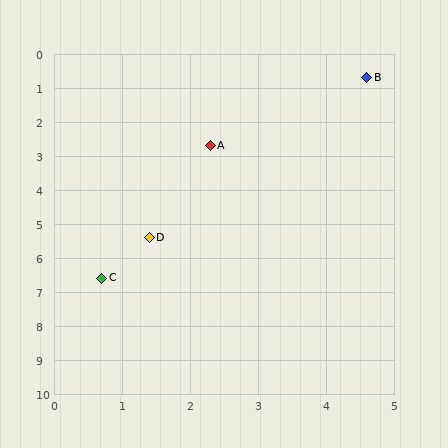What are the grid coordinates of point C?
Point C is at approximately (0.7, 6.6).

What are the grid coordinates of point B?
Point B is at approximately (4.6, 0.7).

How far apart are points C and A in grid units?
Points C and A are about 4.2 grid units apart.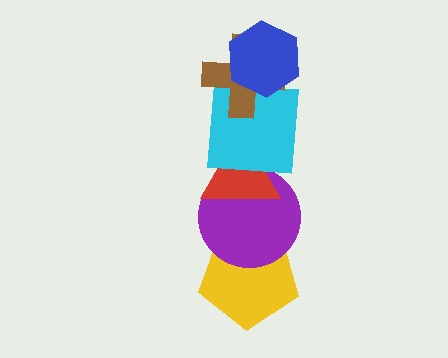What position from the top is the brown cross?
The brown cross is 2nd from the top.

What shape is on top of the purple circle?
The red triangle is on top of the purple circle.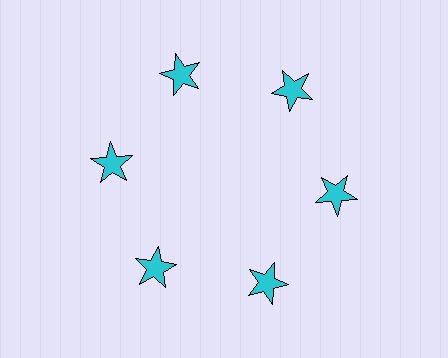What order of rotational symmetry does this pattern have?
This pattern has 6-fold rotational symmetry.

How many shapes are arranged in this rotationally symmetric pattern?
There are 6 shapes, arranged in 6 groups of 1.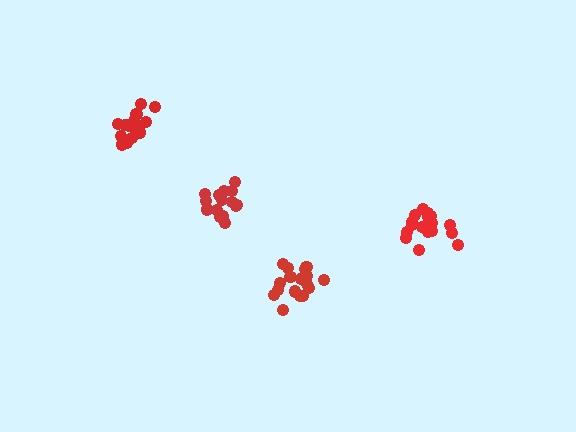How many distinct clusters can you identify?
There are 4 distinct clusters.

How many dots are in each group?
Group 1: 18 dots, Group 2: 18 dots, Group 3: 16 dots, Group 4: 18 dots (70 total).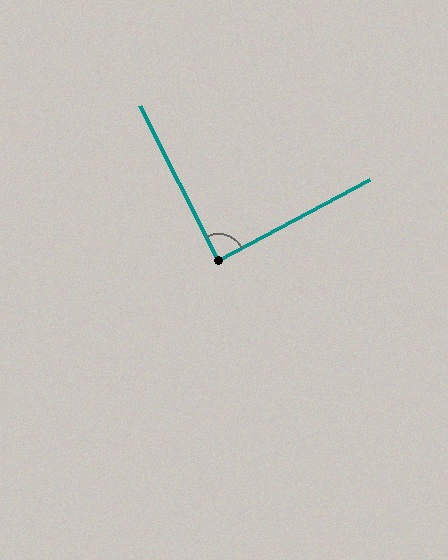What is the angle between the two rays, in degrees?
Approximately 89 degrees.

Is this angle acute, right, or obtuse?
It is approximately a right angle.